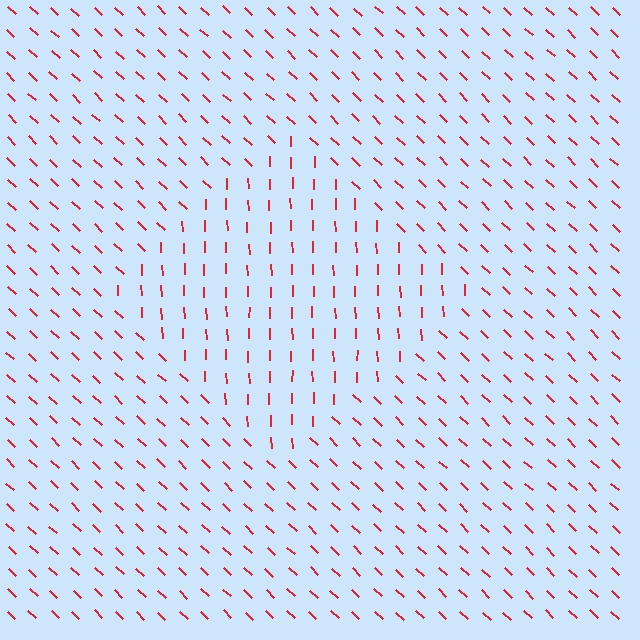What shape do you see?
I see a diamond.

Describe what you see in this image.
The image is filled with small red line segments. A diamond region in the image has lines oriented differently from the surrounding lines, creating a visible texture boundary.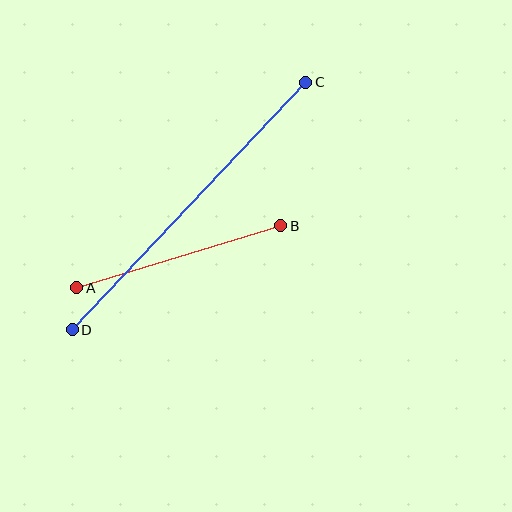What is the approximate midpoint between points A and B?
The midpoint is at approximately (179, 257) pixels.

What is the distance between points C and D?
The distance is approximately 340 pixels.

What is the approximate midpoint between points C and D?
The midpoint is at approximately (189, 206) pixels.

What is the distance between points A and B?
The distance is approximately 214 pixels.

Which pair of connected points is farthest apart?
Points C and D are farthest apart.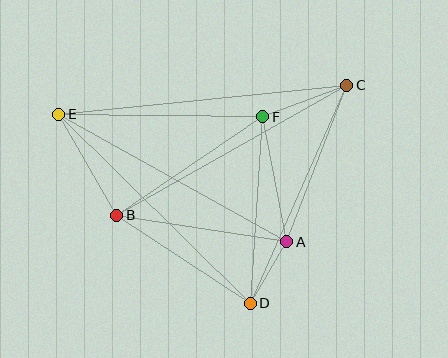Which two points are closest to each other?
Points A and D are closest to each other.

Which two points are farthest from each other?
Points C and E are farthest from each other.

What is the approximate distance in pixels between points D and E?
The distance between D and E is approximately 269 pixels.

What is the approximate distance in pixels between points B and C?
The distance between B and C is approximately 264 pixels.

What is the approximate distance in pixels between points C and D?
The distance between C and D is approximately 238 pixels.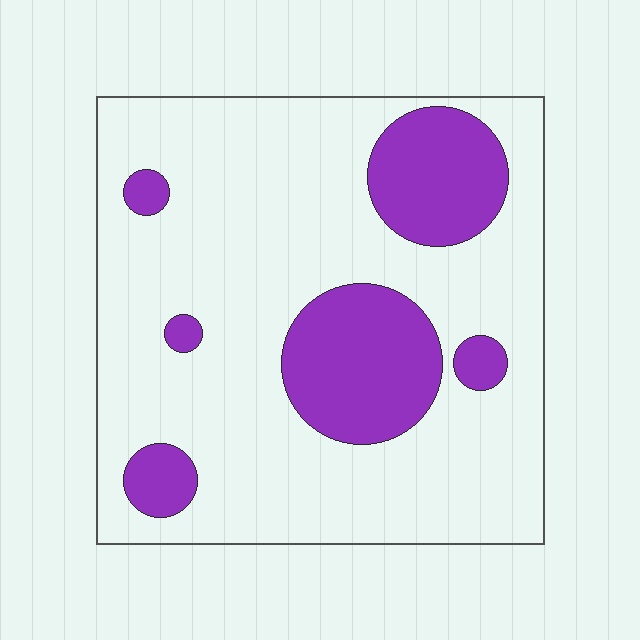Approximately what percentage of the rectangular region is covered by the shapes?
Approximately 25%.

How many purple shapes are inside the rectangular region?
6.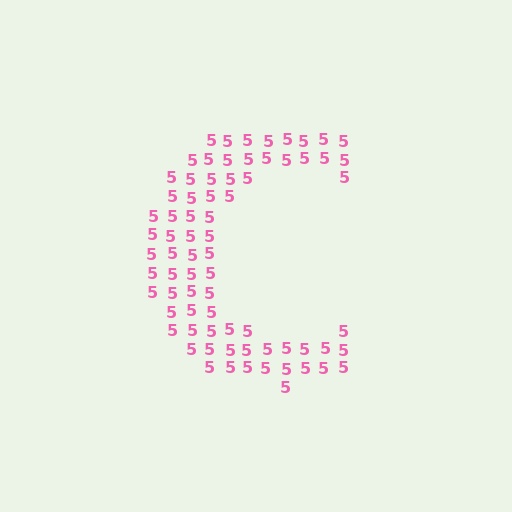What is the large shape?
The large shape is the letter C.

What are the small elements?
The small elements are digit 5's.